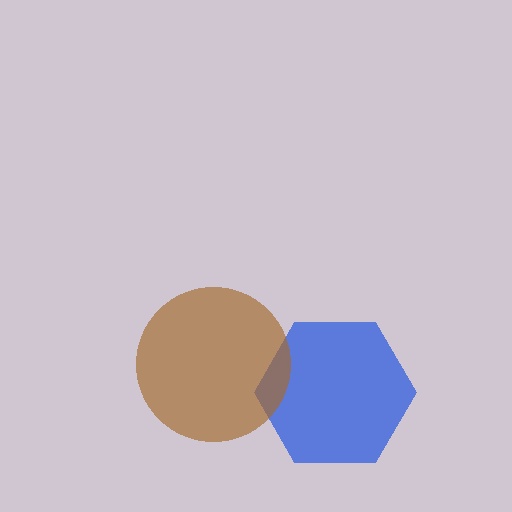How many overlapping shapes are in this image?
There are 2 overlapping shapes in the image.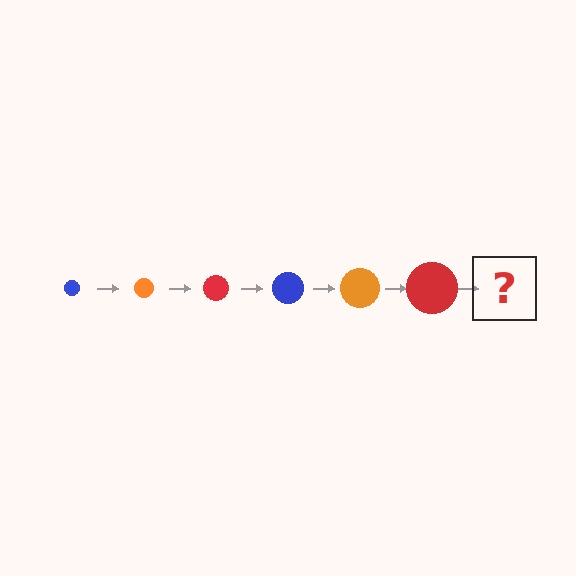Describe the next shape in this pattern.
It should be a blue circle, larger than the previous one.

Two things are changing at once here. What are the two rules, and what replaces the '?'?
The two rules are that the circle grows larger each step and the color cycles through blue, orange, and red. The '?' should be a blue circle, larger than the previous one.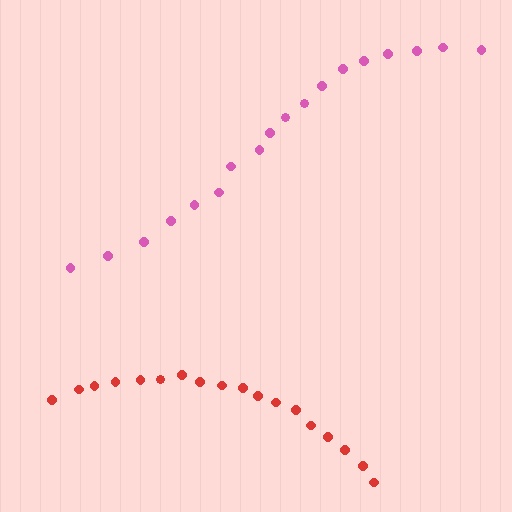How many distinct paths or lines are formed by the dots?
There are 2 distinct paths.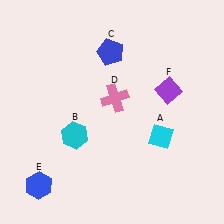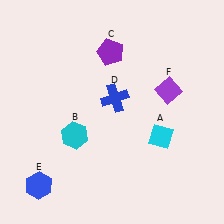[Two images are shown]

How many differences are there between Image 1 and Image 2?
There are 2 differences between the two images.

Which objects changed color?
C changed from blue to purple. D changed from pink to blue.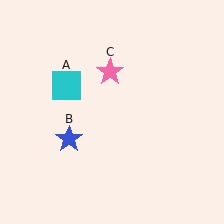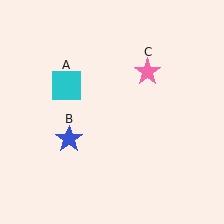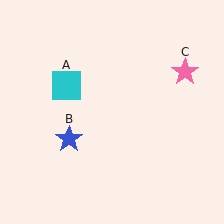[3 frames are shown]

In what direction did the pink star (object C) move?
The pink star (object C) moved right.